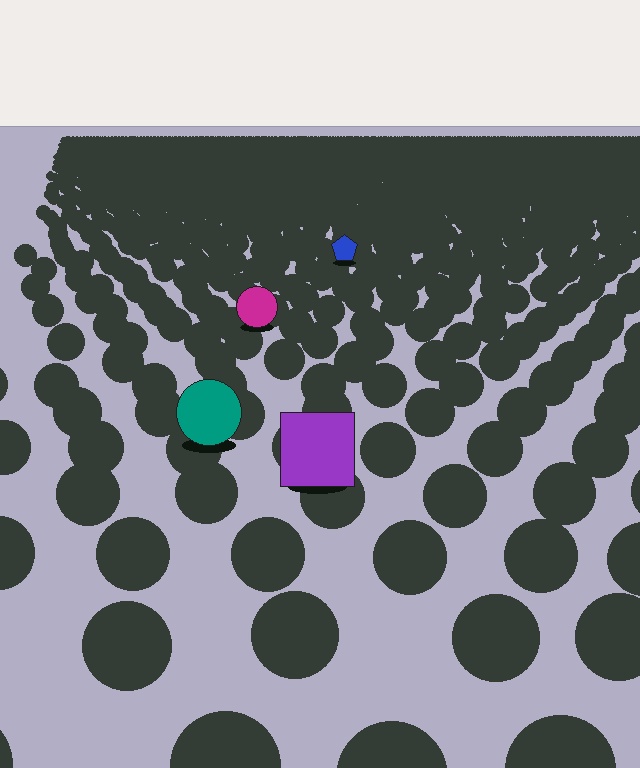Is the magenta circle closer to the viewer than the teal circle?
No. The teal circle is closer — you can tell from the texture gradient: the ground texture is coarser near it.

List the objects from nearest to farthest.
From nearest to farthest: the purple square, the teal circle, the magenta circle, the blue pentagon.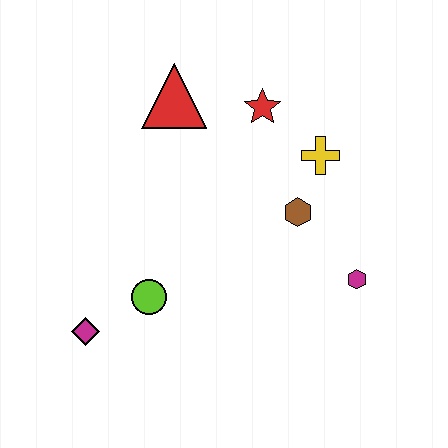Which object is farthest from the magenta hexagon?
The magenta diamond is farthest from the magenta hexagon.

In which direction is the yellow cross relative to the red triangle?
The yellow cross is to the right of the red triangle.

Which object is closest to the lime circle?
The magenta diamond is closest to the lime circle.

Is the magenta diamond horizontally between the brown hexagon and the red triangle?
No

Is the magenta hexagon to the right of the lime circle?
Yes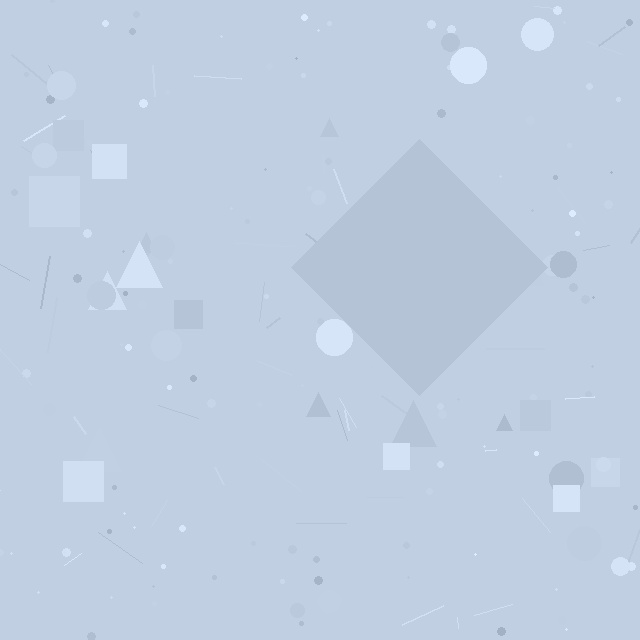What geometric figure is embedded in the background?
A diamond is embedded in the background.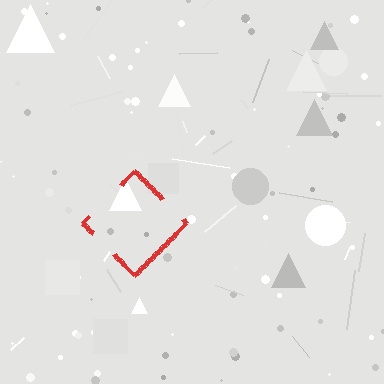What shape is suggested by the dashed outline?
The dashed outline suggests a diamond.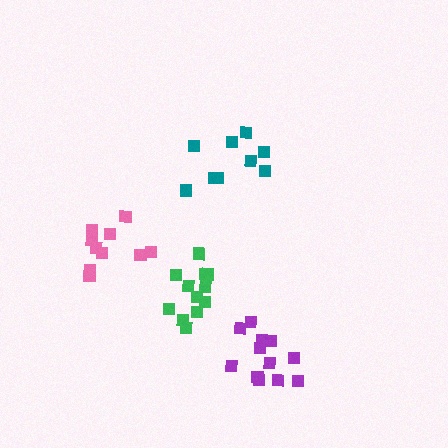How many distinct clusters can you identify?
There are 4 distinct clusters.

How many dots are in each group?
Group 1: 12 dots, Group 2: 13 dots, Group 3: 9 dots, Group 4: 10 dots (44 total).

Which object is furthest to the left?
The pink cluster is leftmost.